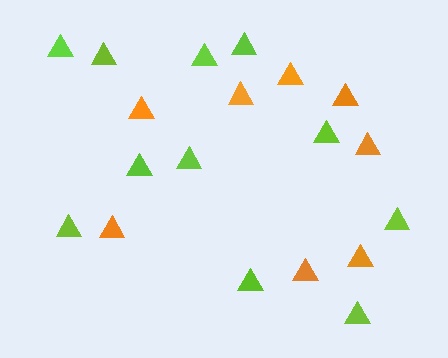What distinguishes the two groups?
There are 2 groups: one group of orange triangles (8) and one group of lime triangles (11).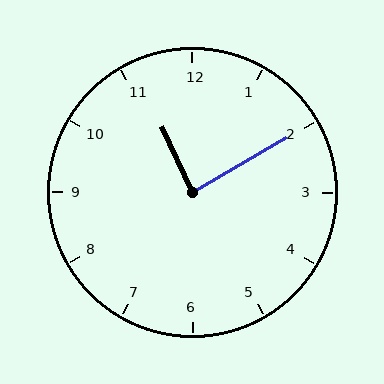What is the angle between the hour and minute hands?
Approximately 85 degrees.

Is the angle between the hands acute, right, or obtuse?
It is right.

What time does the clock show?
11:10.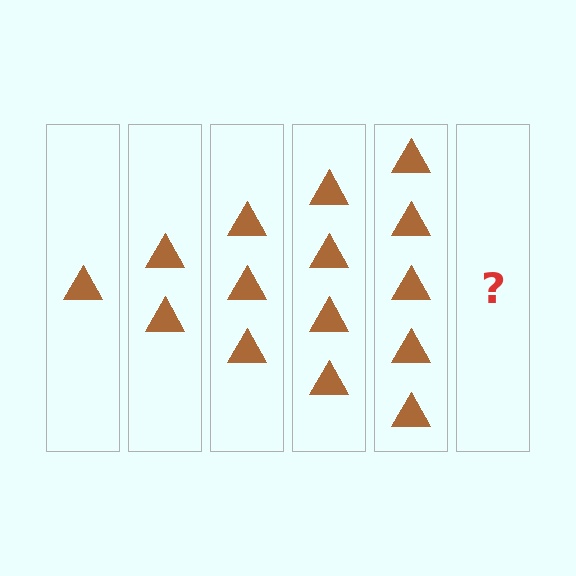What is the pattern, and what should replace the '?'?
The pattern is that each step adds one more triangle. The '?' should be 6 triangles.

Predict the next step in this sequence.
The next step is 6 triangles.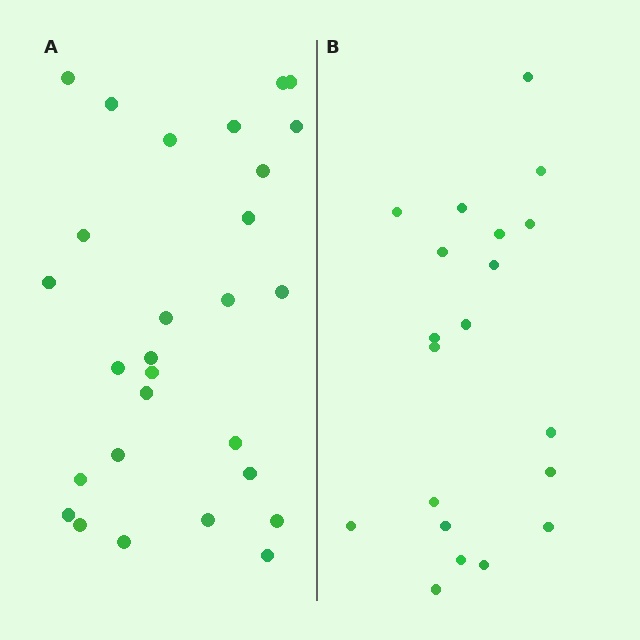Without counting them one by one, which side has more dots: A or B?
Region A (the left region) has more dots.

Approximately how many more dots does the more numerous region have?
Region A has roughly 8 or so more dots than region B.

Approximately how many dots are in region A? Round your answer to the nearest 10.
About 30 dots. (The exact count is 28, which rounds to 30.)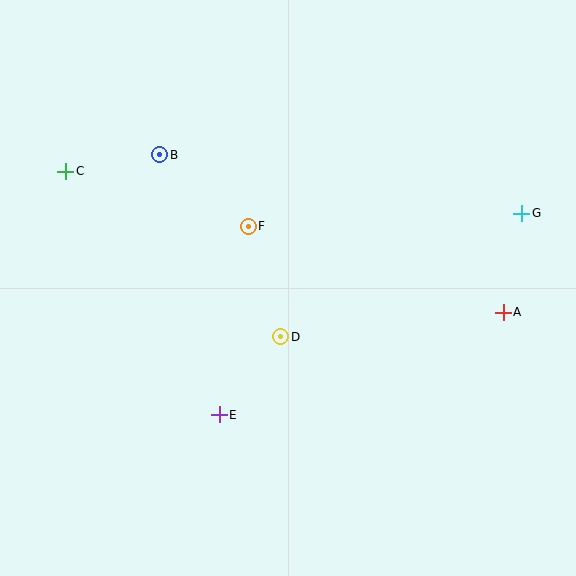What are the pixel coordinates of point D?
Point D is at (281, 337).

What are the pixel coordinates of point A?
Point A is at (503, 313).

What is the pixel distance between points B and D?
The distance between B and D is 218 pixels.